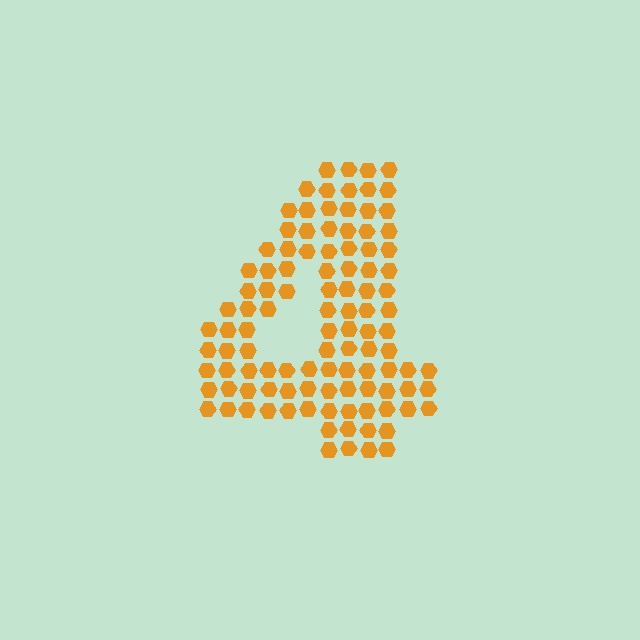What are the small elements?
The small elements are hexagons.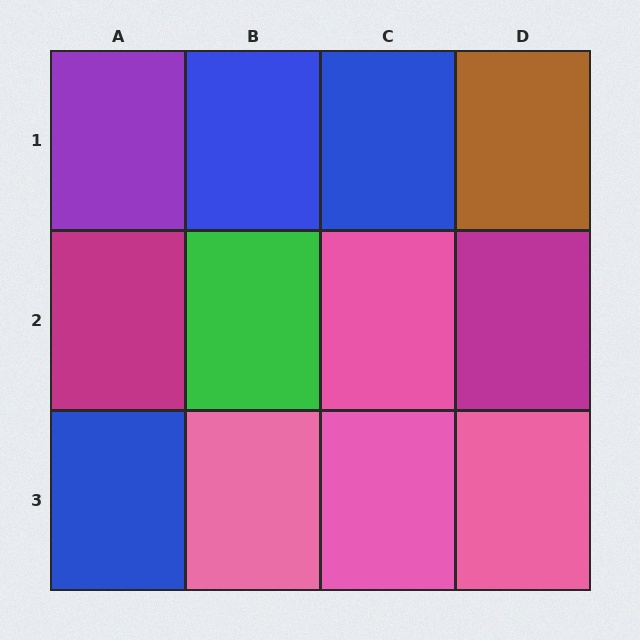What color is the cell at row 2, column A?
Magenta.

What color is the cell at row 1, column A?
Purple.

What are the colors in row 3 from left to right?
Blue, pink, pink, pink.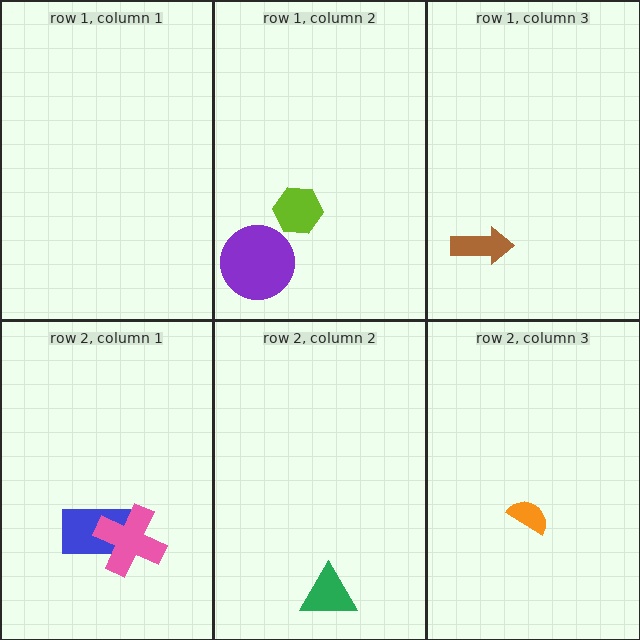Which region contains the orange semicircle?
The row 2, column 3 region.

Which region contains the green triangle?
The row 2, column 2 region.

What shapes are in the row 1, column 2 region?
The purple circle, the lime hexagon.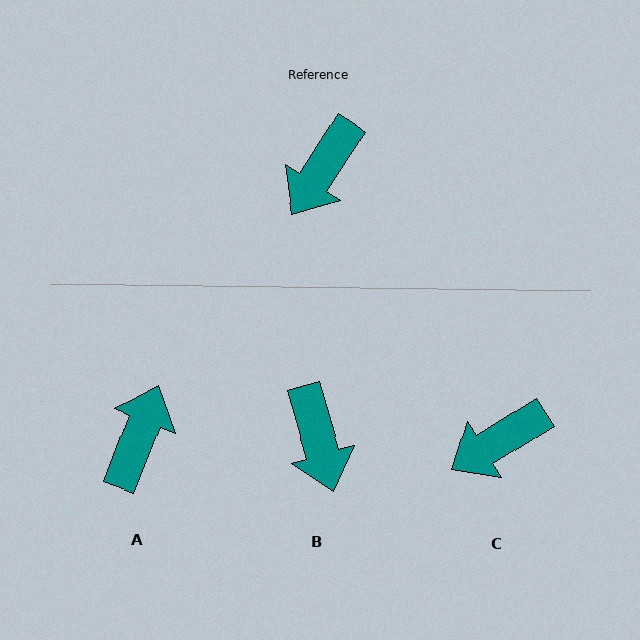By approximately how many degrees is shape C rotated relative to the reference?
Approximately 25 degrees clockwise.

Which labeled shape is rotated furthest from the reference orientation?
A, about 168 degrees away.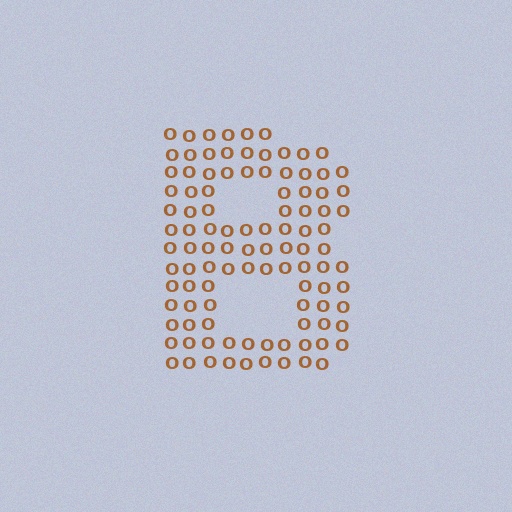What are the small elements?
The small elements are letter O's.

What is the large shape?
The large shape is the letter B.